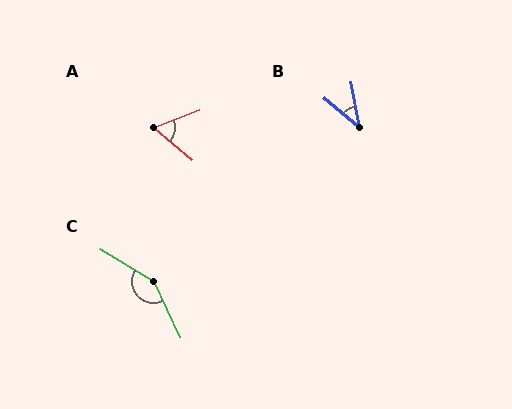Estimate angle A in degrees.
Approximately 62 degrees.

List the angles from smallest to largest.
B (39°), A (62°), C (147°).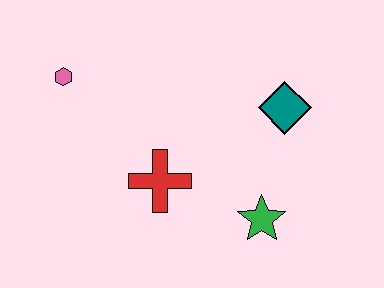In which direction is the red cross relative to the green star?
The red cross is to the left of the green star.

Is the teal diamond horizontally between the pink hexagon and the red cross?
No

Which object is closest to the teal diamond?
The green star is closest to the teal diamond.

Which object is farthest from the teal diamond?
The pink hexagon is farthest from the teal diamond.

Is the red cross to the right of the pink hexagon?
Yes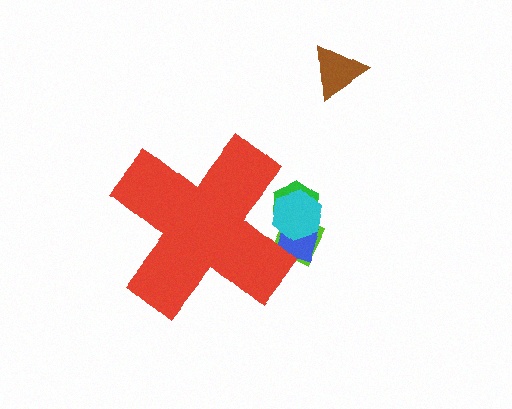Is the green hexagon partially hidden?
Yes, the green hexagon is partially hidden behind the red cross.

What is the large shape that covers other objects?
A red cross.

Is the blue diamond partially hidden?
Yes, the blue diamond is partially hidden behind the red cross.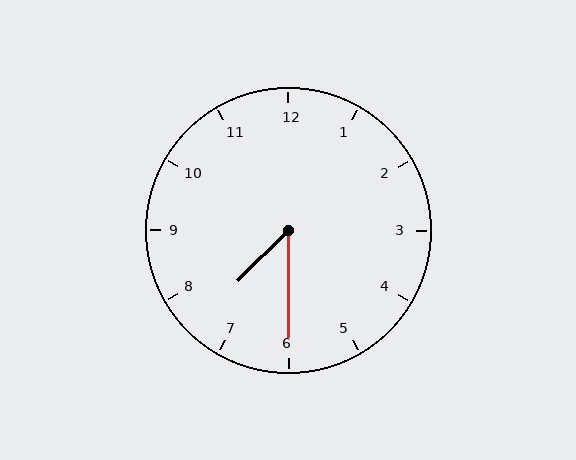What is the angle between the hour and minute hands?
Approximately 45 degrees.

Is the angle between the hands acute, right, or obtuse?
It is acute.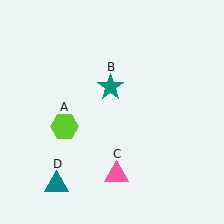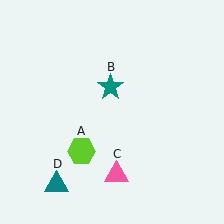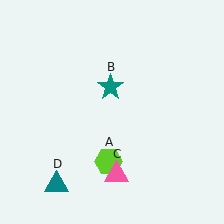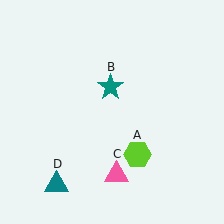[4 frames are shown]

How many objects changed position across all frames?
1 object changed position: lime hexagon (object A).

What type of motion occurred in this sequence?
The lime hexagon (object A) rotated counterclockwise around the center of the scene.